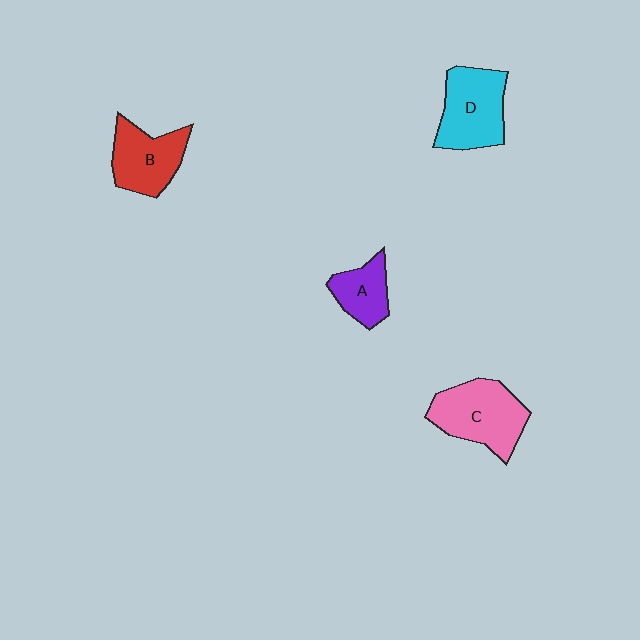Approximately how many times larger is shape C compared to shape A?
Approximately 1.8 times.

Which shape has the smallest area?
Shape A (purple).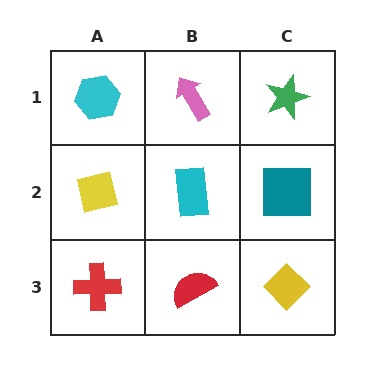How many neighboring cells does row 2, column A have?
3.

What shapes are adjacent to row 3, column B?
A cyan rectangle (row 2, column B), a red cross (row 3, column A), a yellow diamond (row 3, column C).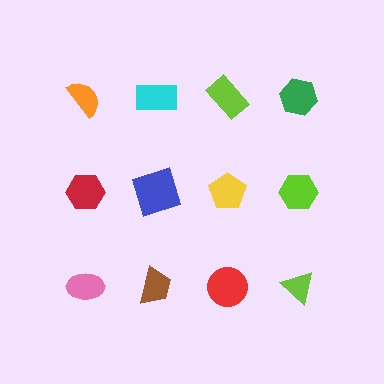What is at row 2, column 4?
A lime hexagon.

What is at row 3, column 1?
A pink ellipse.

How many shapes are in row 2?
4 shapes.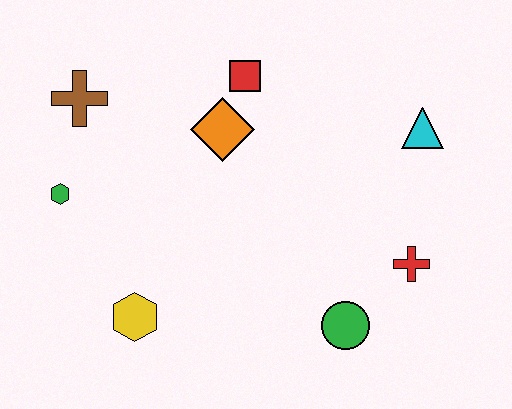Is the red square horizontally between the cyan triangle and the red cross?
No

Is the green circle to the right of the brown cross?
Yes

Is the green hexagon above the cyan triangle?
No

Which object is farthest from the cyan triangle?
The green hexagon is farthest from the cyan triangle.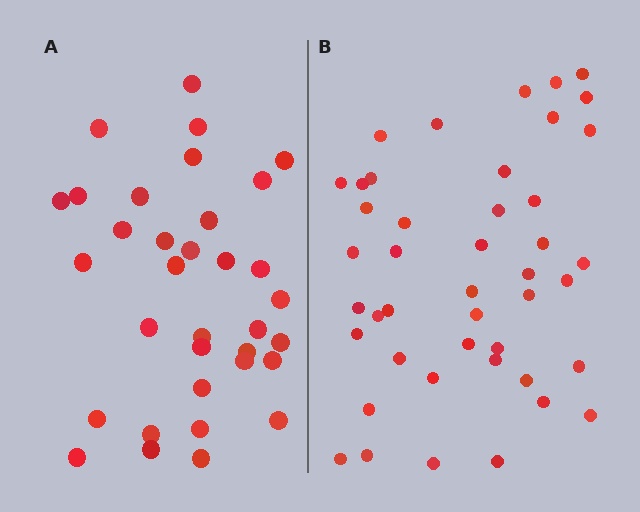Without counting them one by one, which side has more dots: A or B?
Region B (the right region) has more dots.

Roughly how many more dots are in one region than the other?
Region B has roughly 10 or so more dots than region A.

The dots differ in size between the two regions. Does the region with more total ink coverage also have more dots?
No. Region A has more total ink coverage because its dots are larger, but region B actually contains more individual dots. Total area can be misleading — the number of items is what matters here.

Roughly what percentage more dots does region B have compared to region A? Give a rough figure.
About 30% more.